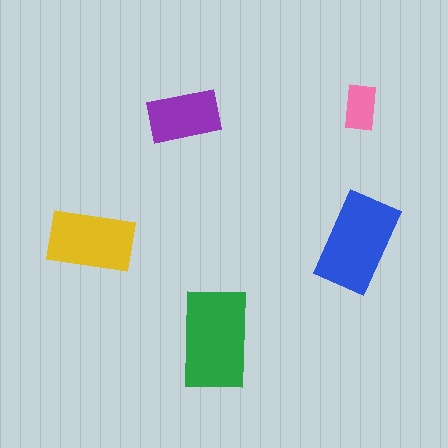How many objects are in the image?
There are 5 objects in the image.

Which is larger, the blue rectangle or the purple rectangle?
The blue one.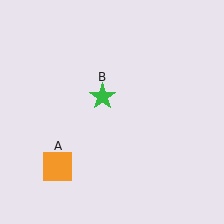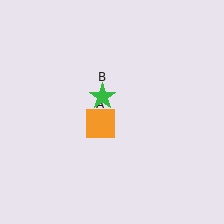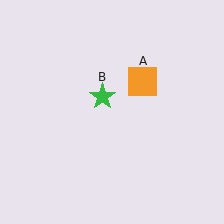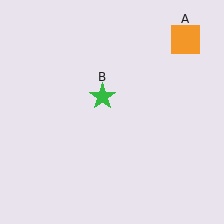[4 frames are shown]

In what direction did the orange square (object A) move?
The orange square (object A) moved up and to the right.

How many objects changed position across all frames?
1 object changed position: orange square (object A).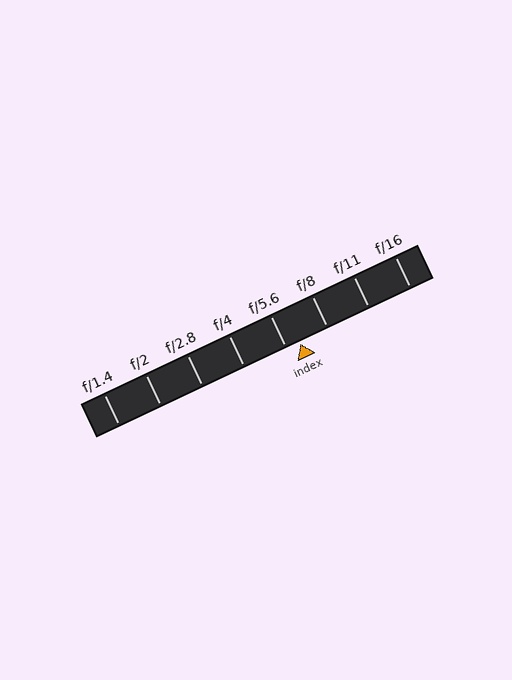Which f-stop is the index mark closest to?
The index mark is closest to f/5.6.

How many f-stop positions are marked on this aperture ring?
There are 8 f-stop positions marked.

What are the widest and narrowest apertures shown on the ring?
The widest aperture shown is f/1.4 and the narrowest is f/16.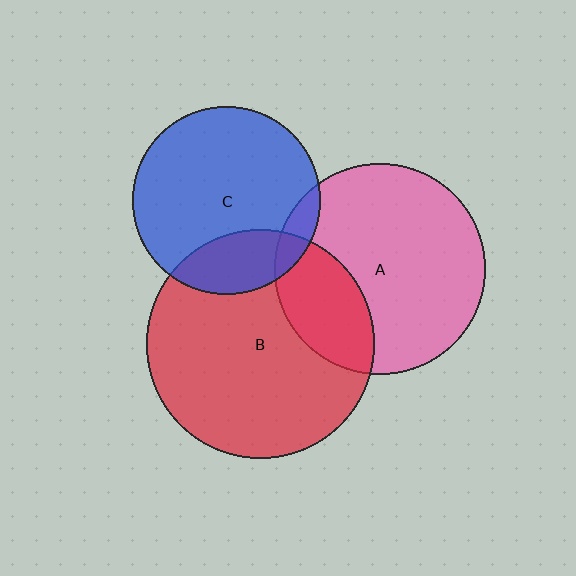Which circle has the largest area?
Circle B (red).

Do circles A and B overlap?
Yes.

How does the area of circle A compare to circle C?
Approximately 1.3 times.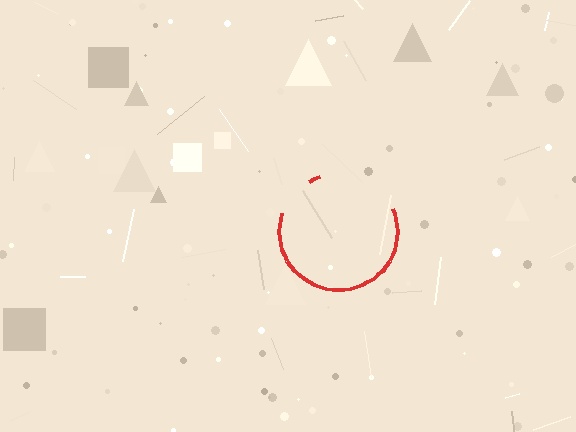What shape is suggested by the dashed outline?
The dashed outline suggests a circle.